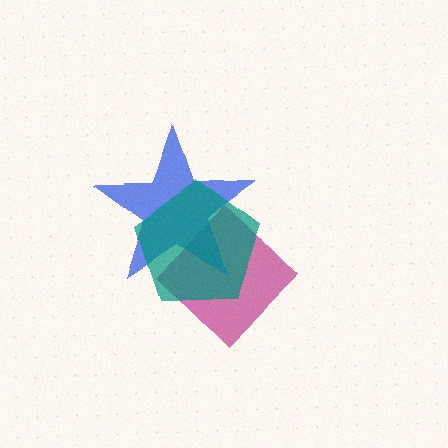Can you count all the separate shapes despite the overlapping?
Yes, there are 3 separate shapes.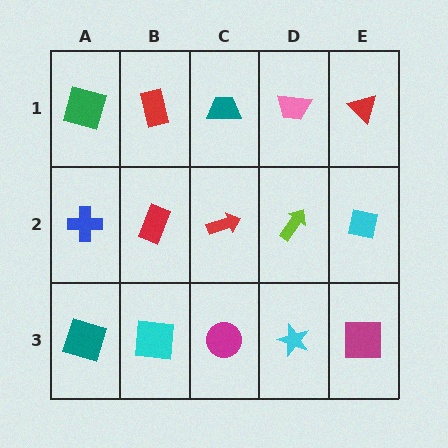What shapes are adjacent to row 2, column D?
A pink trapezoid (row 1, column D), a cyan star (row 3, column D), a red arrow (row 2, column C), a cyan square (row 2, column E).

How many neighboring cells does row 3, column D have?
3.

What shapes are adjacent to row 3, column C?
A red arrow (row 2, column C), a cyan square (row 3, column B), a cyan star (row 3, column D).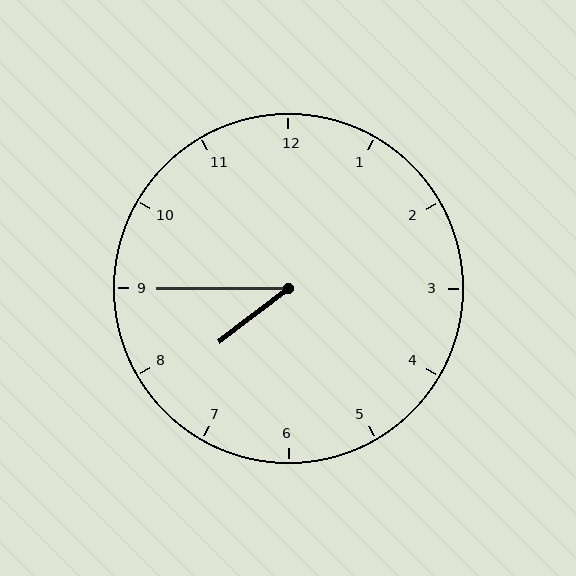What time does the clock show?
7:45.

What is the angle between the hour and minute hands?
Approximately 38 degrees.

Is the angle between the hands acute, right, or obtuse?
It is acute.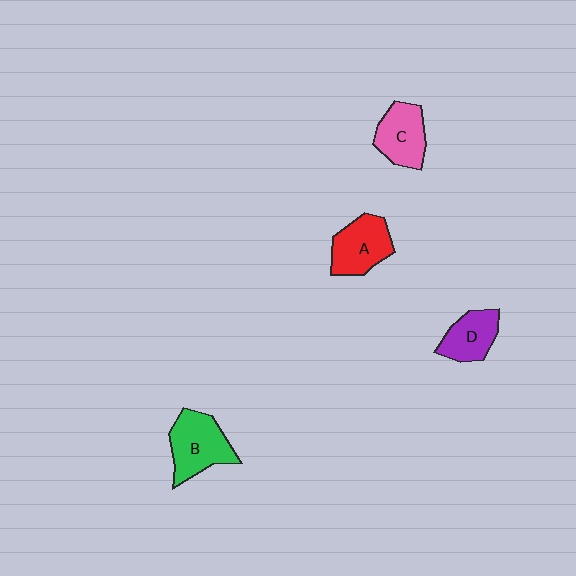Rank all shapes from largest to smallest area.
From largest to smallest: B (green), A (red), C (pink), D (purple).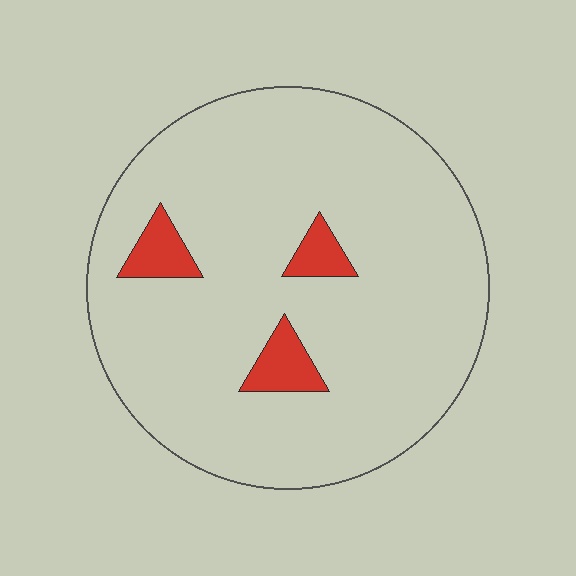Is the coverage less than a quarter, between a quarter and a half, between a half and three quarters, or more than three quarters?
Less than a quarter.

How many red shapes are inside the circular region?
3.